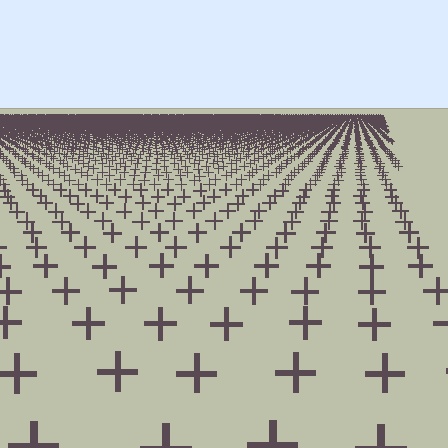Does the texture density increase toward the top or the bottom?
Density increases toward the top.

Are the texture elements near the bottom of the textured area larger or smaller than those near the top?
Larger. Near the bottom, elements are closer to the viewer and appear at a bigger on-screen size.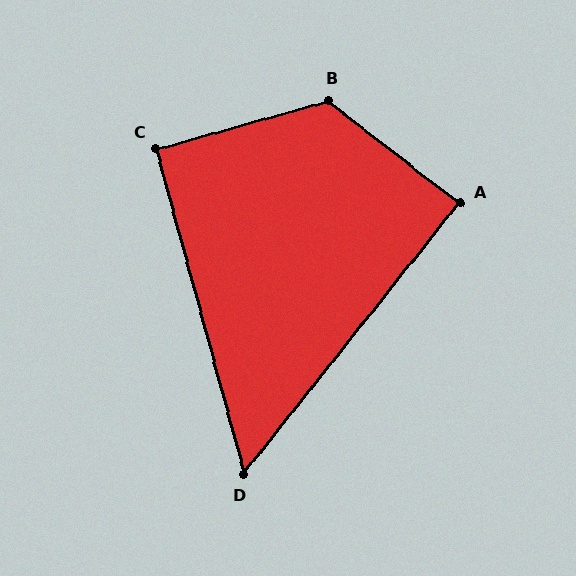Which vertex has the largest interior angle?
B, at approximately 126 degrees.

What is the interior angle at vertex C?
Approximately 91 degrees (approximately right).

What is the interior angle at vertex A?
Approximately 89 degrees (approximately right).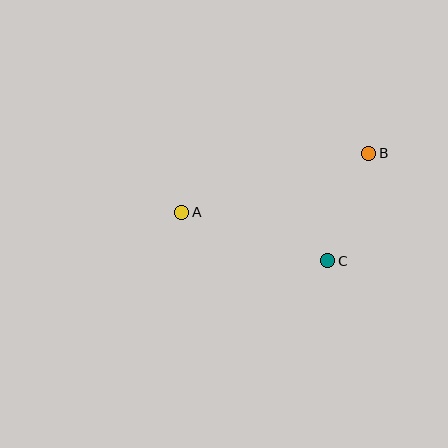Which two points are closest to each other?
Points B and C are closest to each other.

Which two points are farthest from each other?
Points A and B are farthest from each other.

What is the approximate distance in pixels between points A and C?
The distance between A and C is approximately 153 pixels.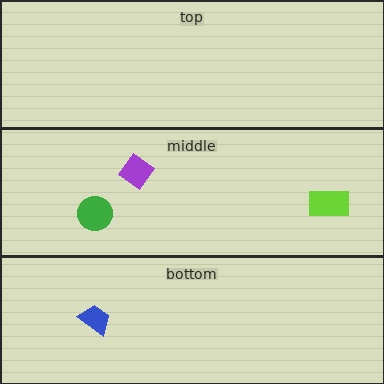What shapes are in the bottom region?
The blue trapezoid.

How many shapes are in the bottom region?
1.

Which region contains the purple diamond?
The middle region.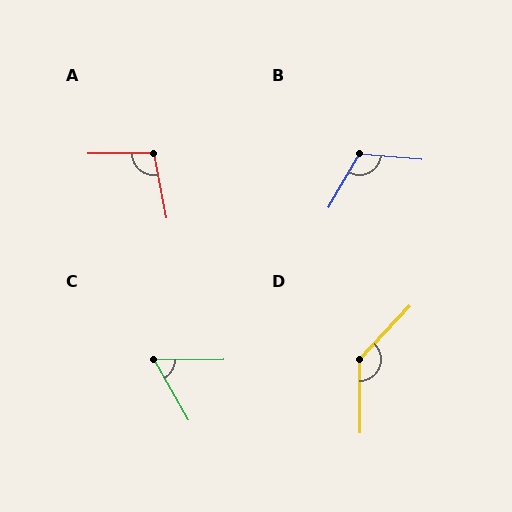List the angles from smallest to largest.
C (61°), A (100°), B (115°), D (136°).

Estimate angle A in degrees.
Approximately 100 degrees.